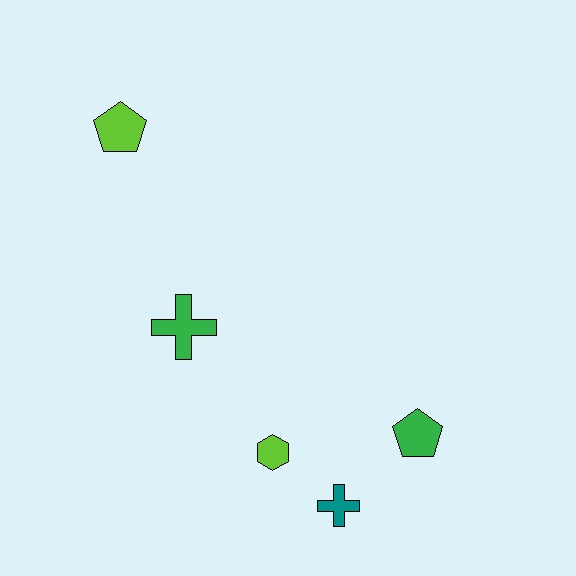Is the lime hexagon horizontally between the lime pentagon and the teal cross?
Yes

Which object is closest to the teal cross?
The lime hexagon is closest to the teal cross.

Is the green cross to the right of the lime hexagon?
No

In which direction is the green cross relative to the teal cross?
The green cross is above the teal cross.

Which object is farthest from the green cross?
The green pentagon is farthest from the green cross.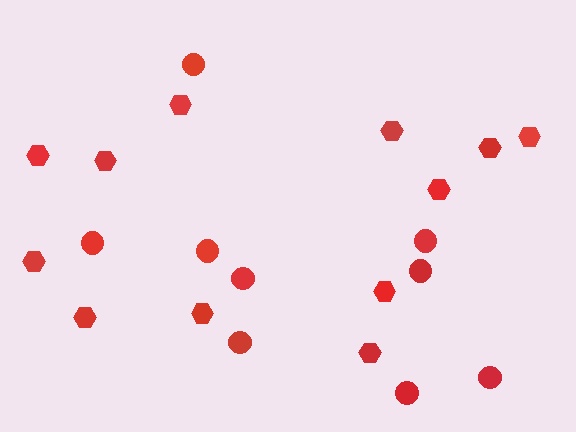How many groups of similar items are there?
There are 2 groups: one group of hexagons (12) and one group of circles (9).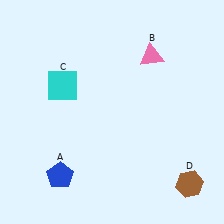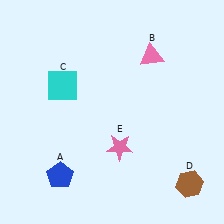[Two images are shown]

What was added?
A pink star (E) was added in Image 2.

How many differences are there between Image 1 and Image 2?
There is 1 difference between the two images.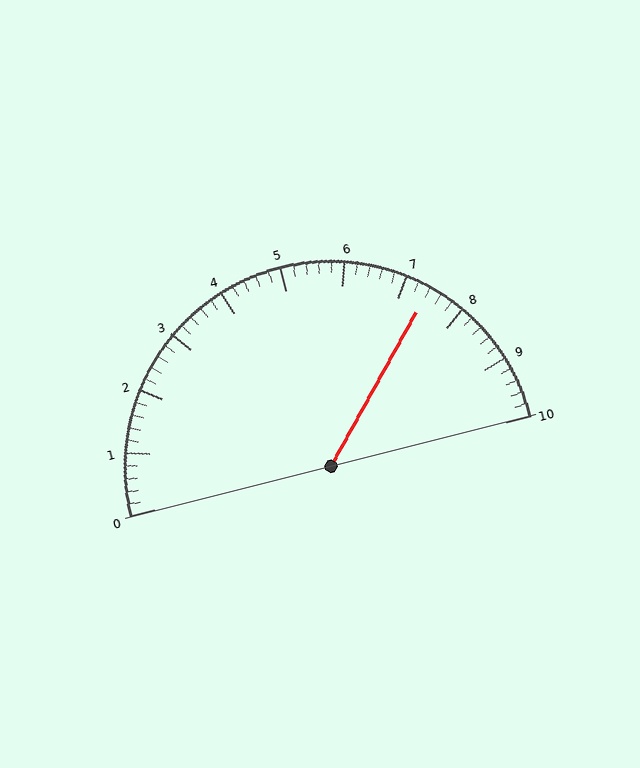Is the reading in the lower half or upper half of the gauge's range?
The reading is in the upper half of the range (0 to 10).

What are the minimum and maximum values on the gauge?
The gauge ranges from 0 to 10.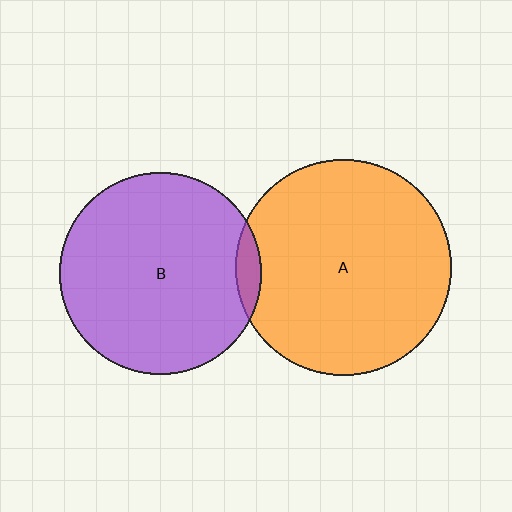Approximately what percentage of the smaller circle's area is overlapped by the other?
Approximately 5%.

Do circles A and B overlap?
Yes.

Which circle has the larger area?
Circle A (orange).